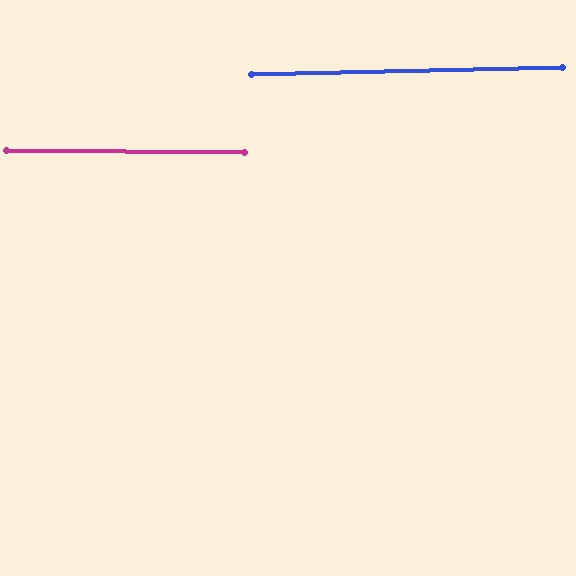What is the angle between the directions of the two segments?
Approximately 2 degrees.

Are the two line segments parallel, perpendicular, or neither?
Parallel — their directions differ by only 1.9°.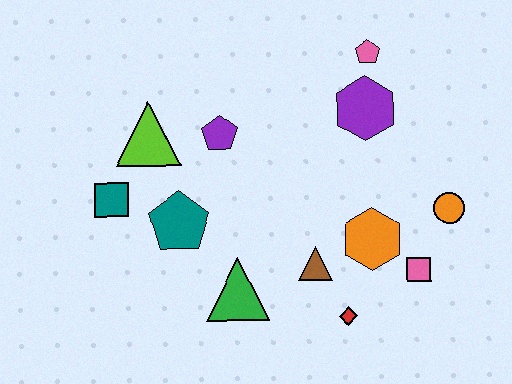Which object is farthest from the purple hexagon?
The teal square is farthest from the purple hexagon.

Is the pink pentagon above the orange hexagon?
Yes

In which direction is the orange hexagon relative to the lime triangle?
The orange hexagon is to the right of the lime triangle.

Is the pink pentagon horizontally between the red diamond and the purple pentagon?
No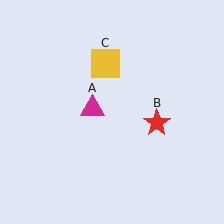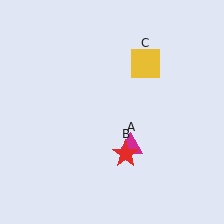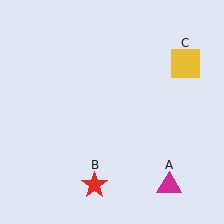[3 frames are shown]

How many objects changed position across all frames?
3 objects changed position: magenta triangle (object A), red star (object B), yellow square (object C).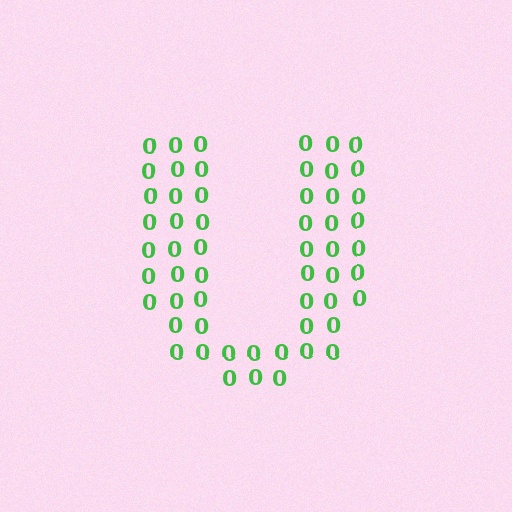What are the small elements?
The small elements are digit 0's.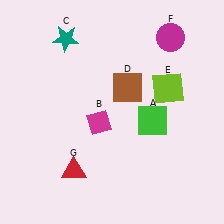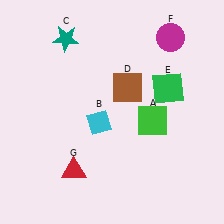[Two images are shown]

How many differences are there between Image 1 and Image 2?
There are 2 differences between the two images.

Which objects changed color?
B changed from magenta to cyan. E changed from lime to green.